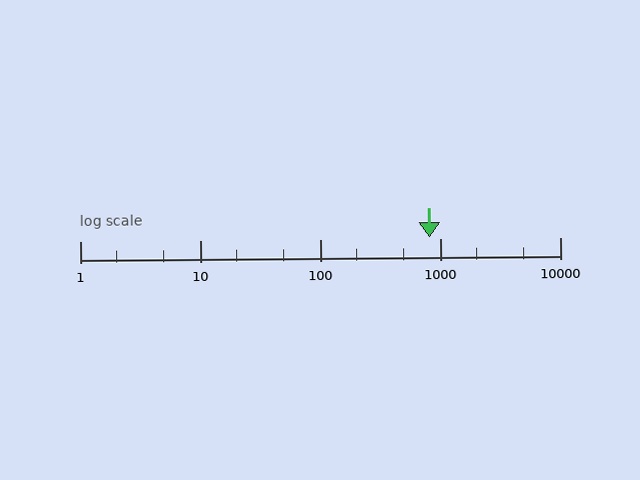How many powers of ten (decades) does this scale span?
The scale spans 4 decades, from 1 to 10000.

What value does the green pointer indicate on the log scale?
The pointer indicates approximately 810.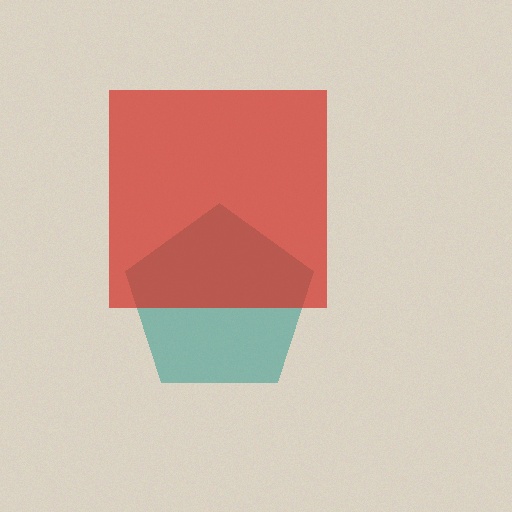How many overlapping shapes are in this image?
There are 2 overlapping shapes in the image.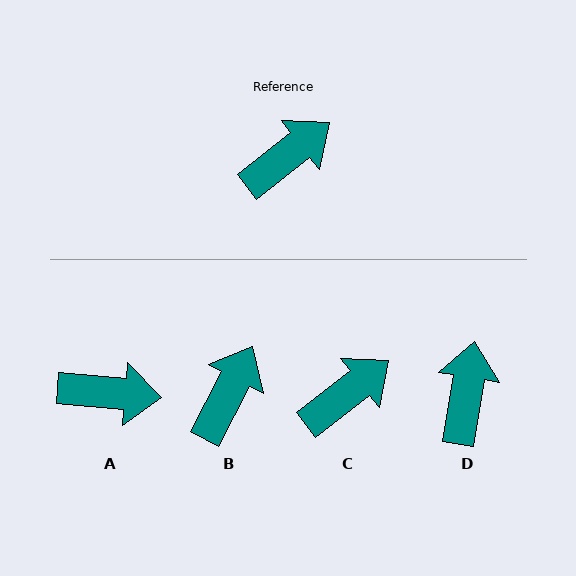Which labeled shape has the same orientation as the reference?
C.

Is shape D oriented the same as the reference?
No, it is off by about 43 degrees.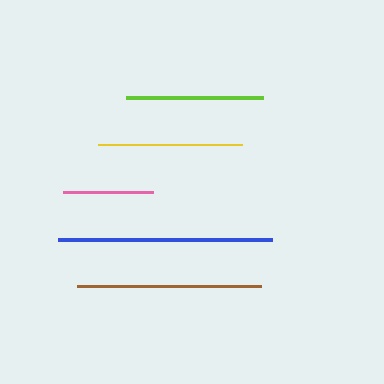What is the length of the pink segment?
The pink segment is approximately 90 pixels long.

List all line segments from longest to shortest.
From longest to shortest: blue, brown, yellow, lime, pink.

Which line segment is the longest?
The blue line is the longest at approximately 214 pixels.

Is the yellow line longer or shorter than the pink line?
The yellow line is longer than the pink line.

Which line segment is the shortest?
The pink line is the shortest at approximately 90 pixels.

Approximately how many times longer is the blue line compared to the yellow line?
The blue line is approximately 1.5 times the length of the yellow line.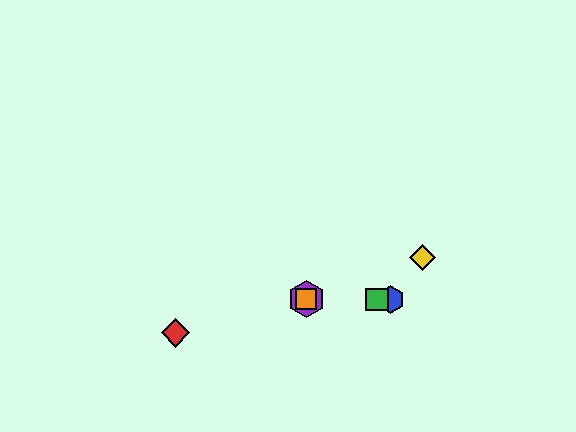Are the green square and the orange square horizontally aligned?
Yes, both are at y≈299.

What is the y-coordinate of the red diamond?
The red diamond is at y≈333.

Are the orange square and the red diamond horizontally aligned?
No, the orange square is at y≈299 and the red diamond is at y≈333.